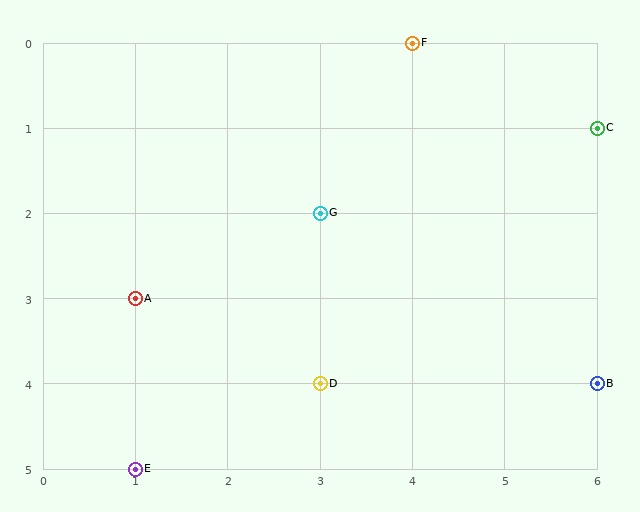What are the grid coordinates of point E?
Point E is at grid coordinates (1, 5).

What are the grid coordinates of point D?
Point D is at grid coordinates (3, 4).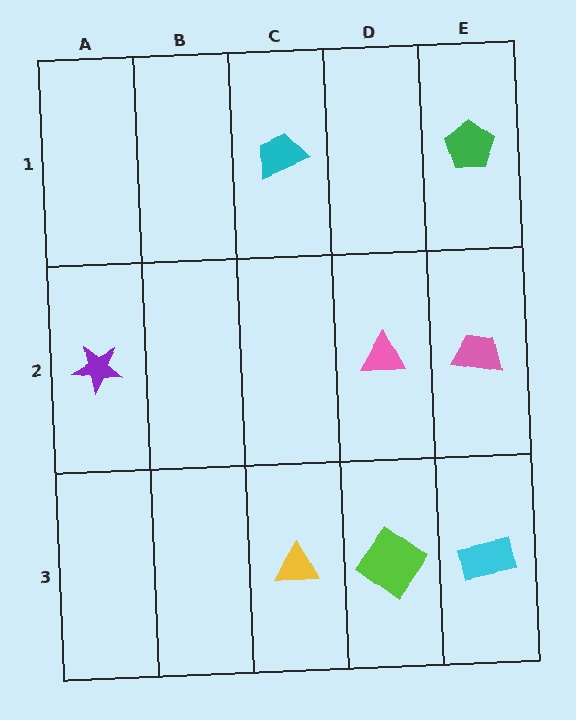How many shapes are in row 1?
2 shapes.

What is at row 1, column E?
A green pentagon.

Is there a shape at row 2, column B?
No, that cell is empty.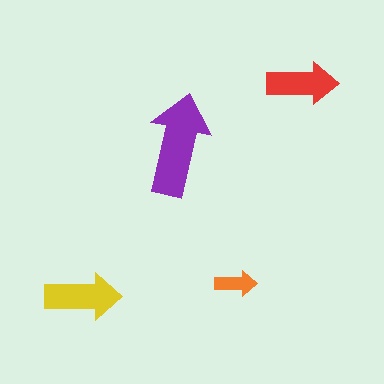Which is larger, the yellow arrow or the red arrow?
The yellow one.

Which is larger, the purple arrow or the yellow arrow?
The purple one.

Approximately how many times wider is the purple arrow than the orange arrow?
About 2.5 times wider.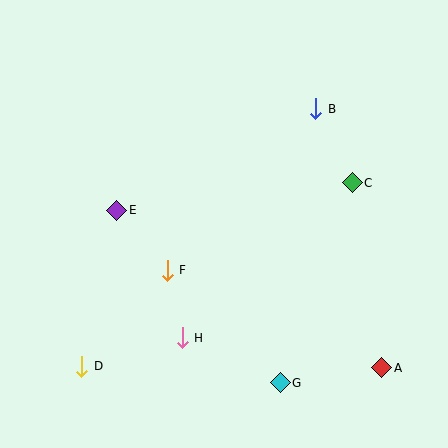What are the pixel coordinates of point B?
Point B is at (316, 109).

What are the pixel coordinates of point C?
Point C is at (352, 183).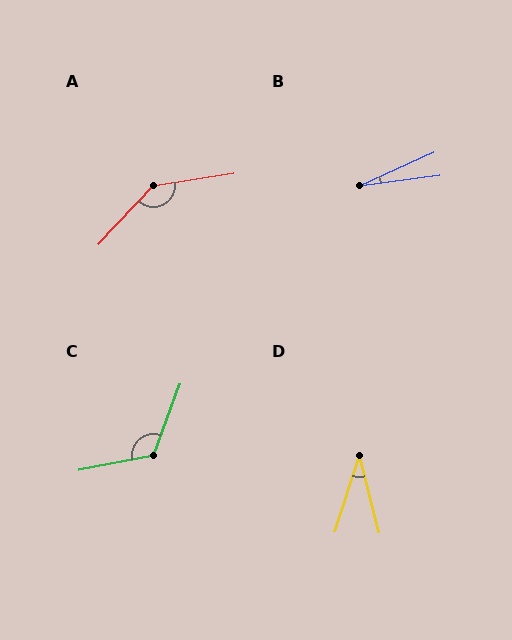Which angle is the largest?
A, at approximately 141 degrees.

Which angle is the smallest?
B, at approximately 17 degrees.